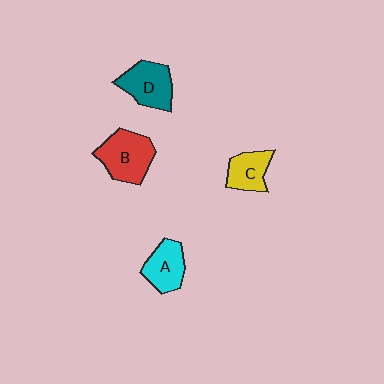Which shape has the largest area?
Shape B (red).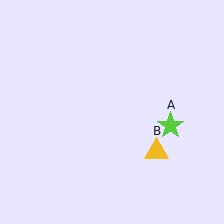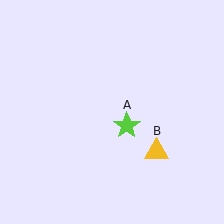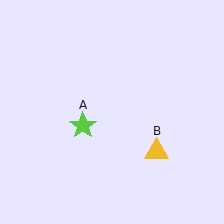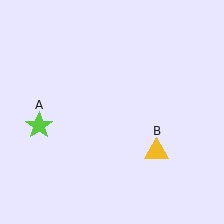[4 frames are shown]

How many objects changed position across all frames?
1 object changed position: lime star (object A).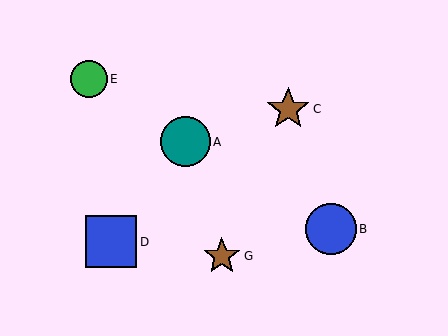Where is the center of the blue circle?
The center of the blue circle is at (331, 229).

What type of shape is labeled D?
Shape D is a blue square.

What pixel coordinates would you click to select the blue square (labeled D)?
Click at (111, 242) to select the blue square D.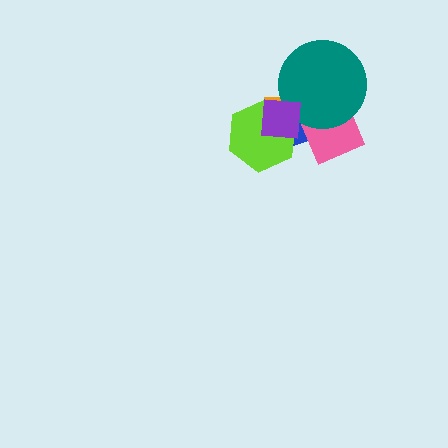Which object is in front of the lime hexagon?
The purple square is in front of the lime hexagon.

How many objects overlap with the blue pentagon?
5 objects overlap with the blue pentagon.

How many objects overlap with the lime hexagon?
3 objects overlap with the lime hexagon.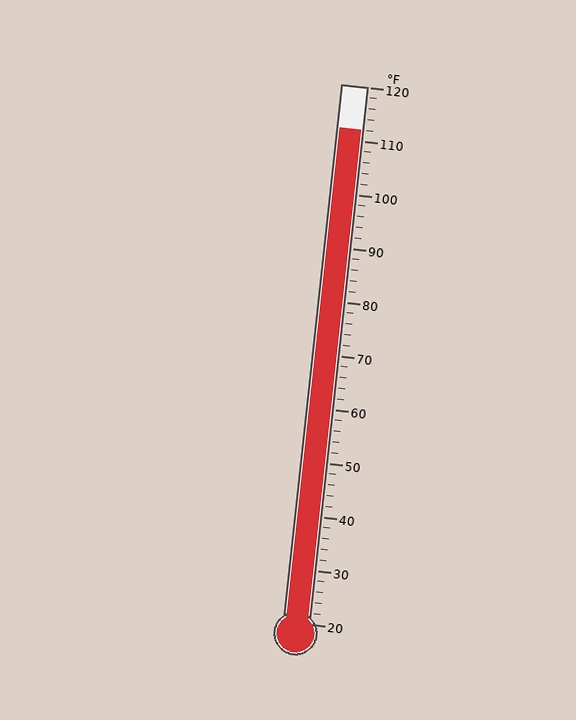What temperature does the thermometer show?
The thermometer shows approximately 112°F.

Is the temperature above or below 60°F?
The temperature is above 60°F.